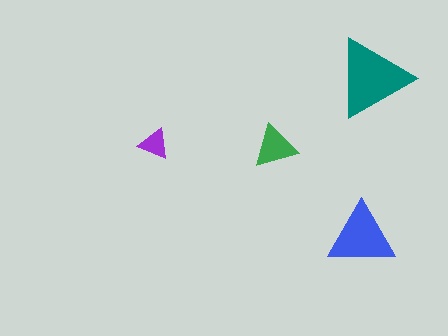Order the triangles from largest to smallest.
the teal one, the blue one, the green one, the purple one.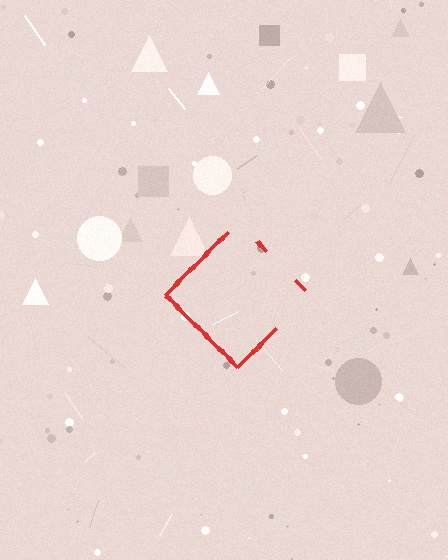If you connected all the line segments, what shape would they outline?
They would outline a diamond.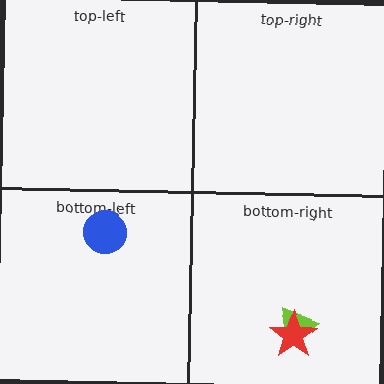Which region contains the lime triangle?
The bottom-right region.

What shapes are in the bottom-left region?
The blue circle.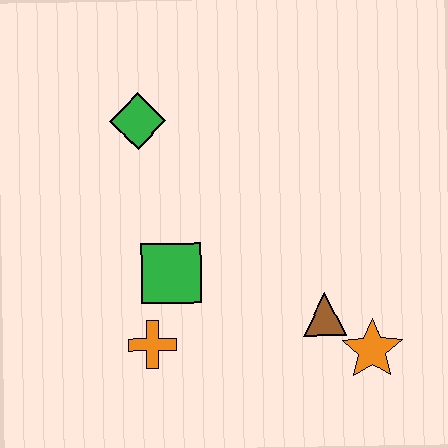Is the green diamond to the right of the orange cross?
No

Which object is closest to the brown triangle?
The orange star is closest to the brown triangle.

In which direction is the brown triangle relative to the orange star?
The brown triangle is to the left of the orange star.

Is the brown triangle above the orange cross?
Yes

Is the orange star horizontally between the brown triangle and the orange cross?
No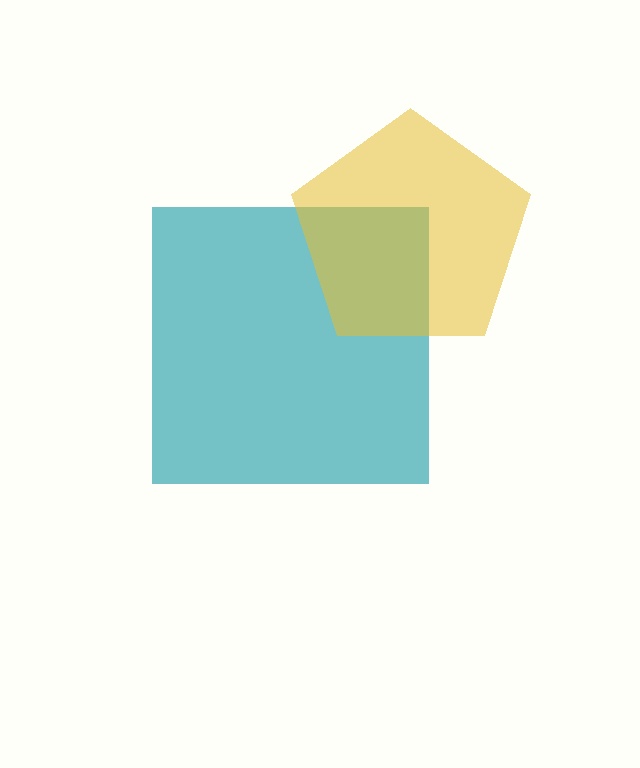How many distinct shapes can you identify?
There are 2 distinct shapes: a teal square, a yellow pentagon.